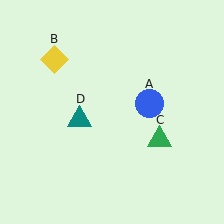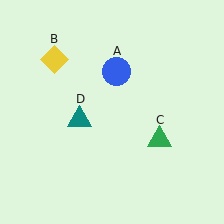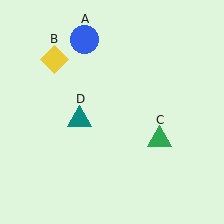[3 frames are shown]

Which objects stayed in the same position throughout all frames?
Yellow diamond (object B) and green triangle (object C) and teal triangle (object D) remained stationary.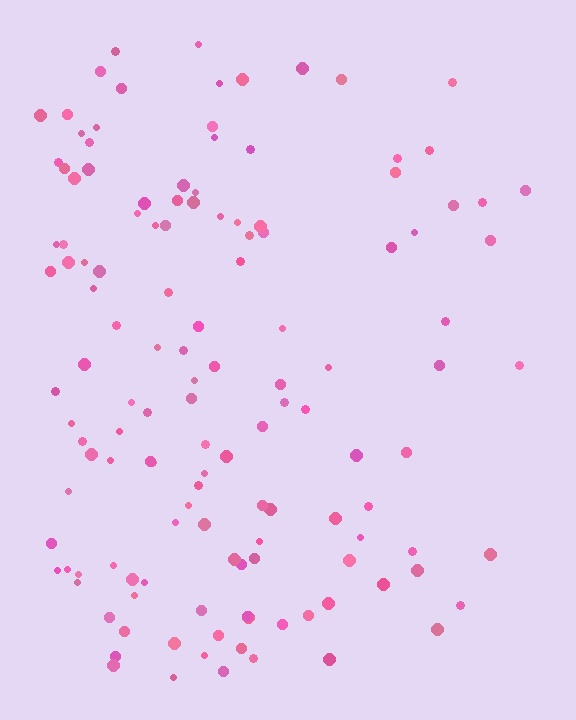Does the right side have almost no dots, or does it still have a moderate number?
Still a moderate number, just noticeably fewer than the left.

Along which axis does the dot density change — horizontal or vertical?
Horizontal.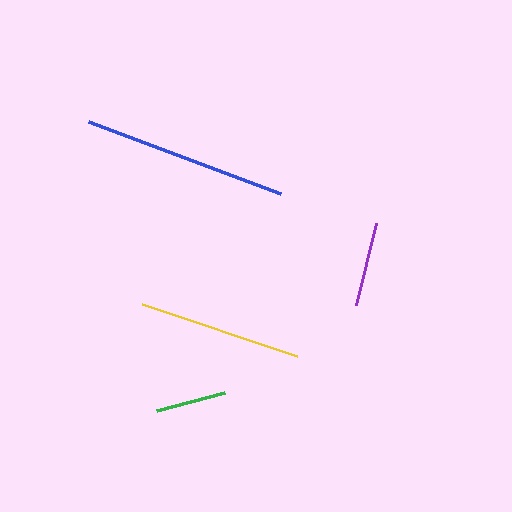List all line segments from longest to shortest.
From longest to shortest: blue, yellow, purple, green.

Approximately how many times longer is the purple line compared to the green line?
The purple line is approximately 1.2 times the length of the green line.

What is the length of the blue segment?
The blue segment is approximately 205 pixels long.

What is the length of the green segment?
The green segment is approximately 70 pixels long.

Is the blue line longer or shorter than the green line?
The blue line is longer than the green line.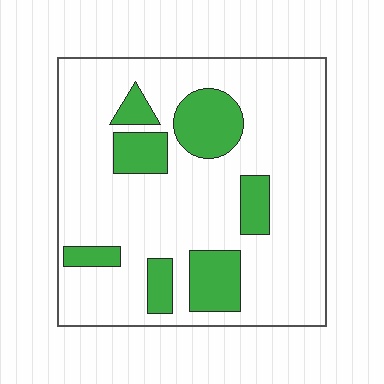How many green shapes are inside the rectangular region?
7.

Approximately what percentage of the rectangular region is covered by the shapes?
Approximately 20%.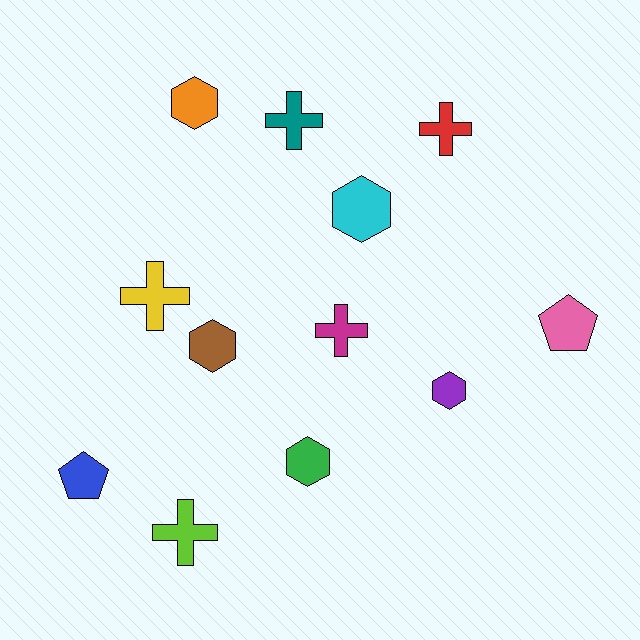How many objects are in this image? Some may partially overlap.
There are 12 objects.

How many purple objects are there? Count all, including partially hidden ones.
There is 1 purple object.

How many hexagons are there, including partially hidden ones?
There are 5 hexagons.